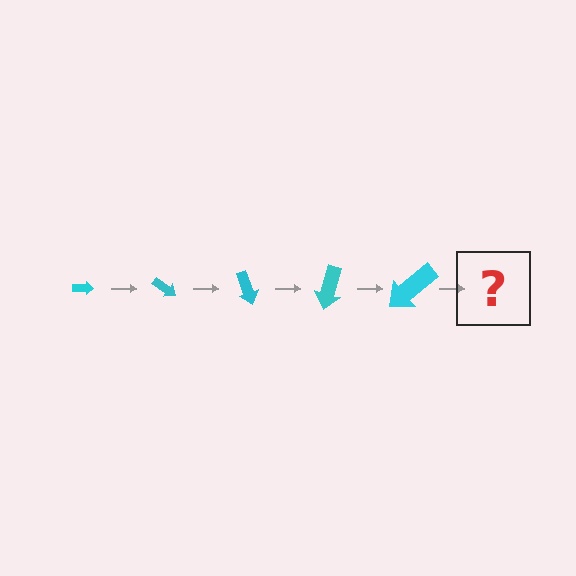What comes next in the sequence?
The next element should be an arrow, larger than the previous one and rotated 175 degrees from the start.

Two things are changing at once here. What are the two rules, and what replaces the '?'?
The two rules are that the arrow grows larger each step and it rotates 35 degrees each step. The '?' should be an arrow, larger than the previous one and rotated 175 degrees from the start.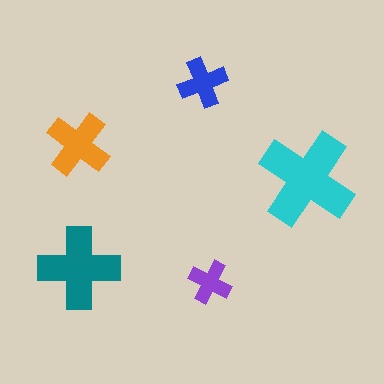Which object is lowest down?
The purple cross is bottommost.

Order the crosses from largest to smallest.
the cyan one, the teal one, the orange one, the blue one, the purple one.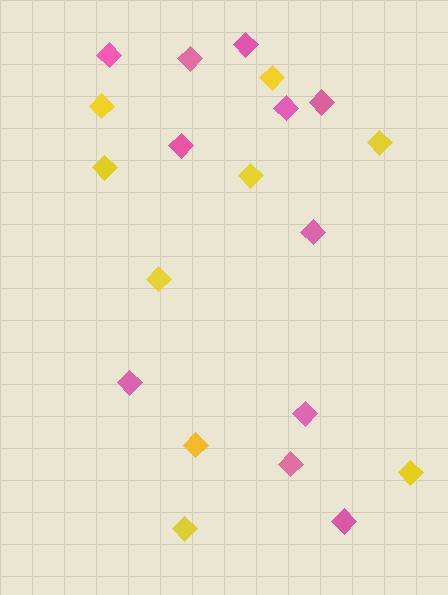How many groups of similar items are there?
There are 2 groups: one group of pink diamonds (11) and one group of yellow diamonds (9).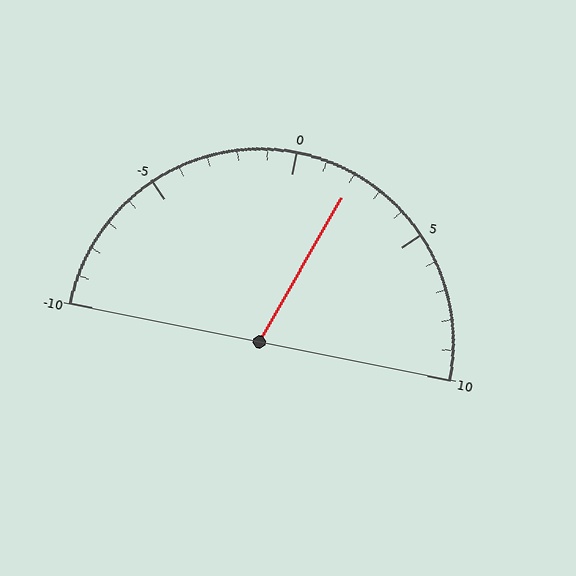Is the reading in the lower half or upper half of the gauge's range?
The reading is in the upper half of the range (-10 to 10).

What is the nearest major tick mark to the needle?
The nearest major tick mark is 0.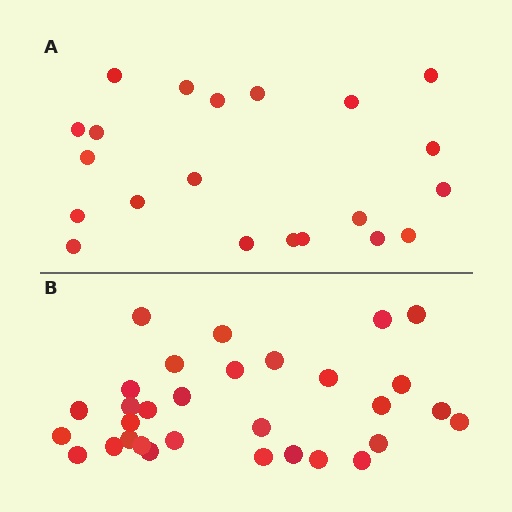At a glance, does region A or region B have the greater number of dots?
Region B (the bottom region) has more dots.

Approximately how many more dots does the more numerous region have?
Region B has roughly 10 or so more dots than region A.